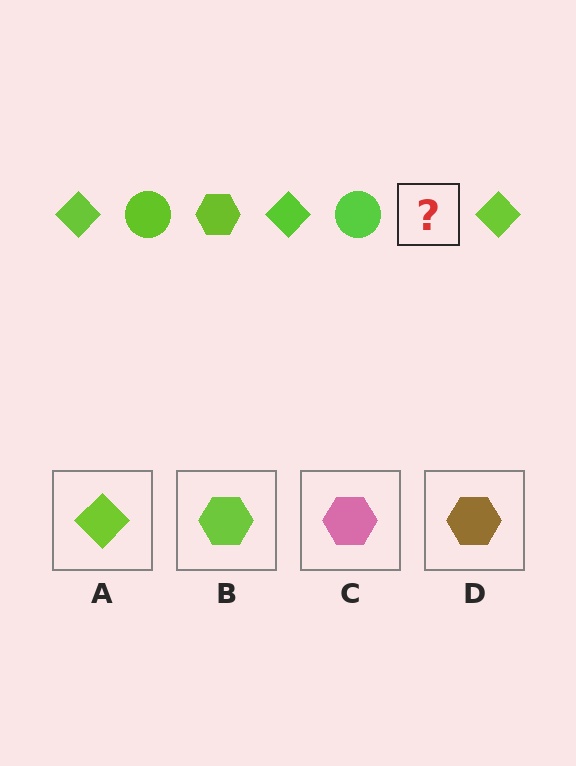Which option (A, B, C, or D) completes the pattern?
B.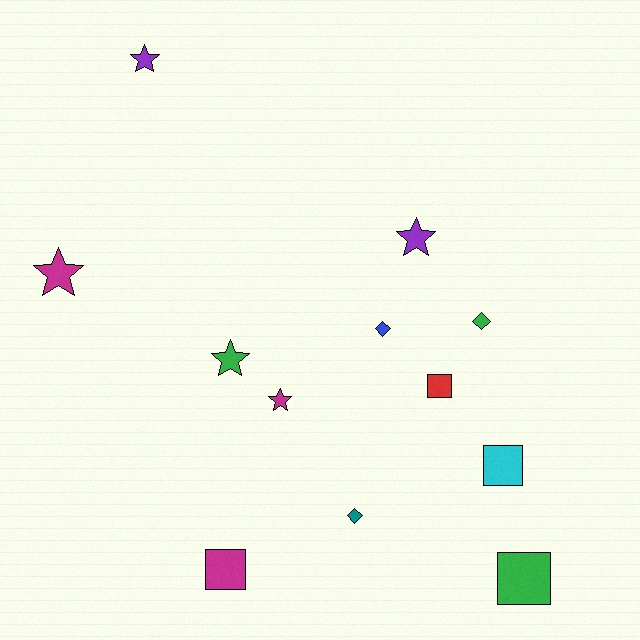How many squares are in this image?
There are 4 squares.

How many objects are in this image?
There are 12 objects.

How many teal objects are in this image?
There is 1 teal object.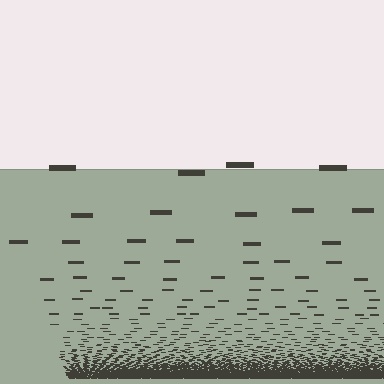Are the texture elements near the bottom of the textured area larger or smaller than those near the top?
Smaller. The gradient is inverted — elements near the bottom are smaller and denser.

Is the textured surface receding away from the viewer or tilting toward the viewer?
The surface appears to tilt toward the viewer. Texture elements get larger and sparser toward the top.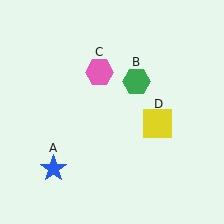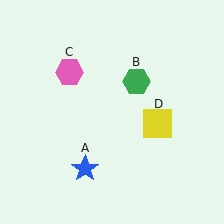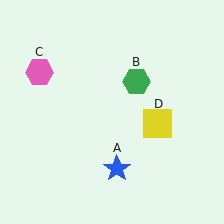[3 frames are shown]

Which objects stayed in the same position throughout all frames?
Green hexagon (object B) and yellow square (object D) remained stationary.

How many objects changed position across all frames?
2 objects changed position: blue star (object A), pink hexagon (object C).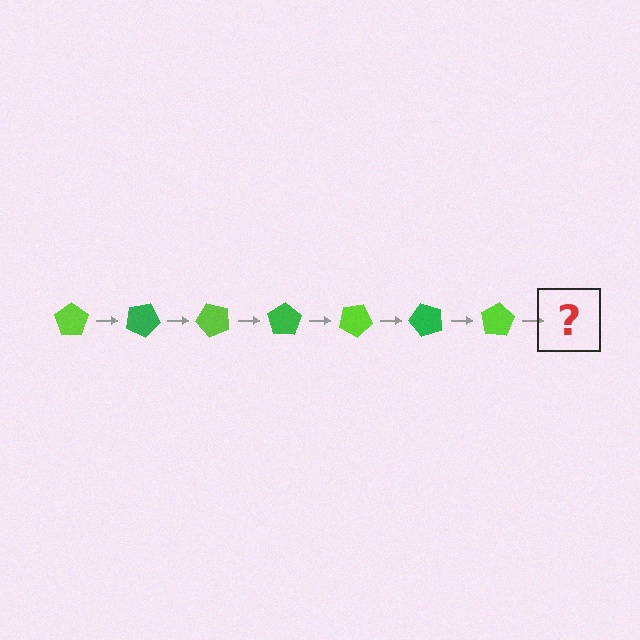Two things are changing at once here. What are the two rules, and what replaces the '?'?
The two rules are that it rotates 25 degrees each step and the color cycles through lime and green. The '?' should be a green pentagon, rotated 175 degrees from the start.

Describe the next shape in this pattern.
It should be a green pentagon, rotated 175 degrees from the start.